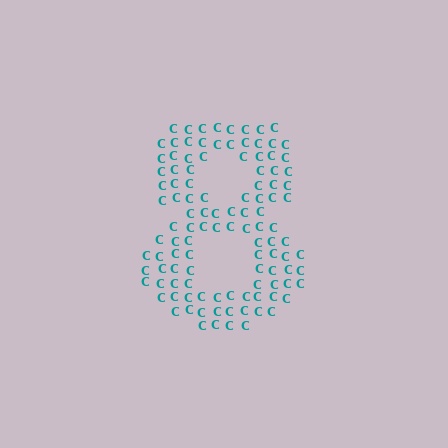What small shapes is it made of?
It is made of small letter C's.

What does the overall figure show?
The overall figure shows the digit 8.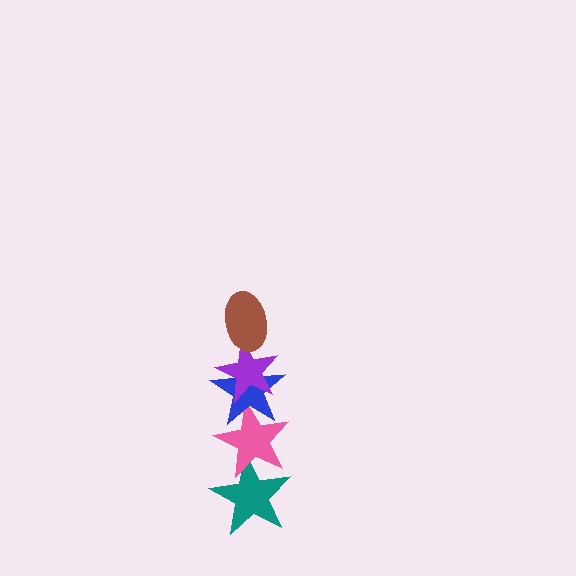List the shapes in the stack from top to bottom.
From top to bottom: the brown ellipse, the purple star, the blue star, the pink star, the teal star.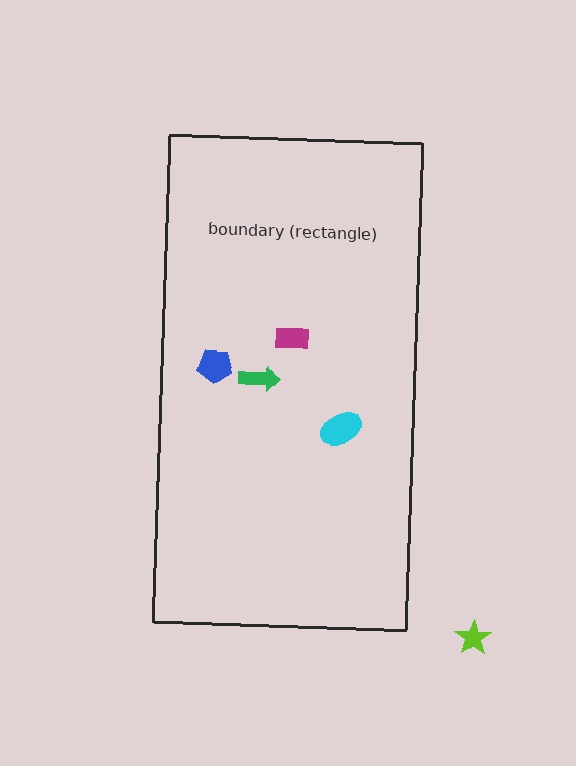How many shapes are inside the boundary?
4 inside, 1 outside.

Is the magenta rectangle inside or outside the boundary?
Inside.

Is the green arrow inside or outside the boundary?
Inside.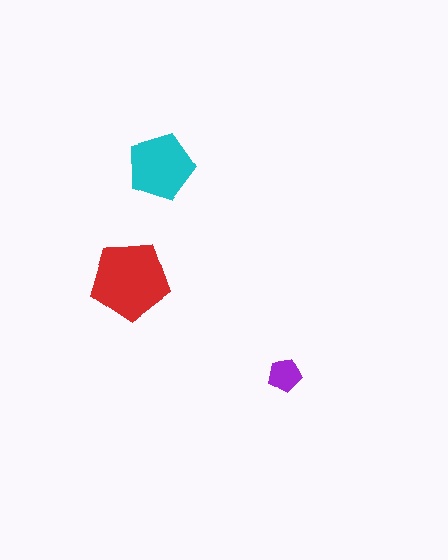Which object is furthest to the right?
The purple pentagon is rightmost.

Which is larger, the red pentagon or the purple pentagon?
The red one.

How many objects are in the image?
There are 3 objects in the image.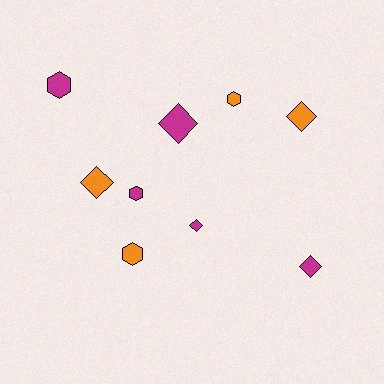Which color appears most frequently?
Magenta, with 5 objects.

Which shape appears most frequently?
Diamond, with 5 objects.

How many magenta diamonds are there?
There are 3 magenta diamonds.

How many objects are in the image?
There are 9 objects.